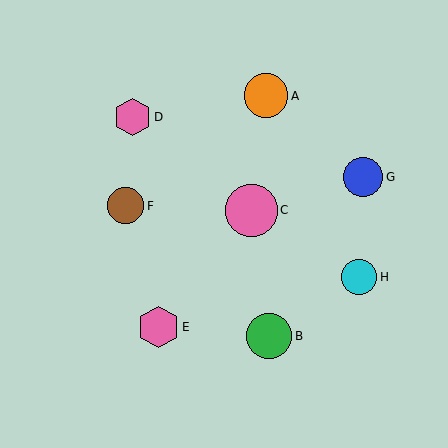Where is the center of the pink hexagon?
The center of the pink hexagon is at (133, 117).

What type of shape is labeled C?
Shape C is a pink circle.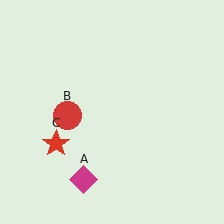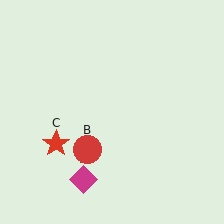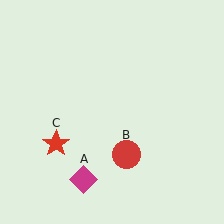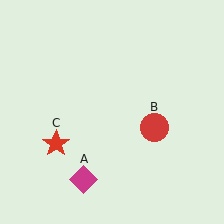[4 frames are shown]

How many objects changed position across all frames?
1 object changed position: red circle (object B).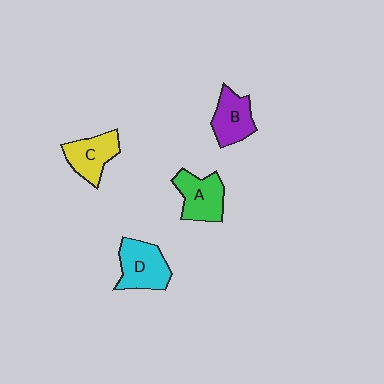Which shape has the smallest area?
Shape B (purple).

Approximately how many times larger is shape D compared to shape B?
Approximately 1.2 times.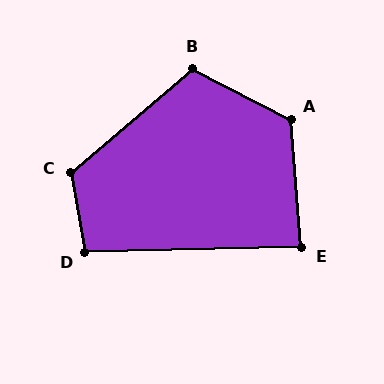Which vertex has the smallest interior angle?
E, at approximately 87 degrees.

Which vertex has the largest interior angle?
A, at approximately 122 degrees.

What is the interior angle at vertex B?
Approximately 113 degrees (obtuse).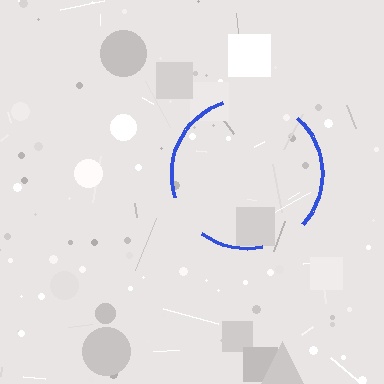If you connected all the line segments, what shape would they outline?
They would outline a circle.